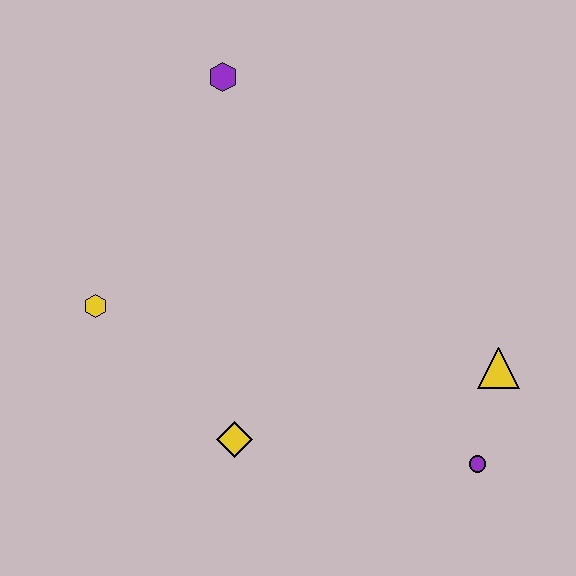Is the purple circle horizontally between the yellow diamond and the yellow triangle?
Yes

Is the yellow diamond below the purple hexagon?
Yes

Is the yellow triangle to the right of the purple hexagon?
Yes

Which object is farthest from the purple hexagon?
The purple circle is farthest from the purple hexagon.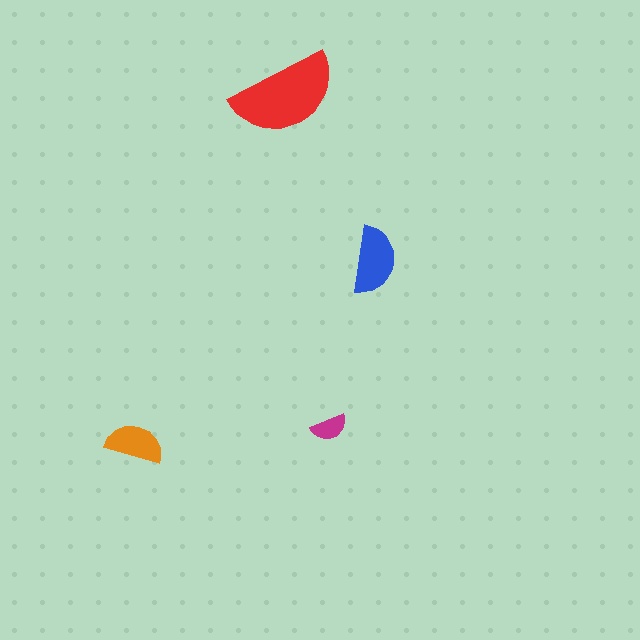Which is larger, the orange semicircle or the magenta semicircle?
The orange one.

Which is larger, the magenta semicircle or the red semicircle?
The red one.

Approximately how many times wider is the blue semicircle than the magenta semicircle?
About 2 times wider.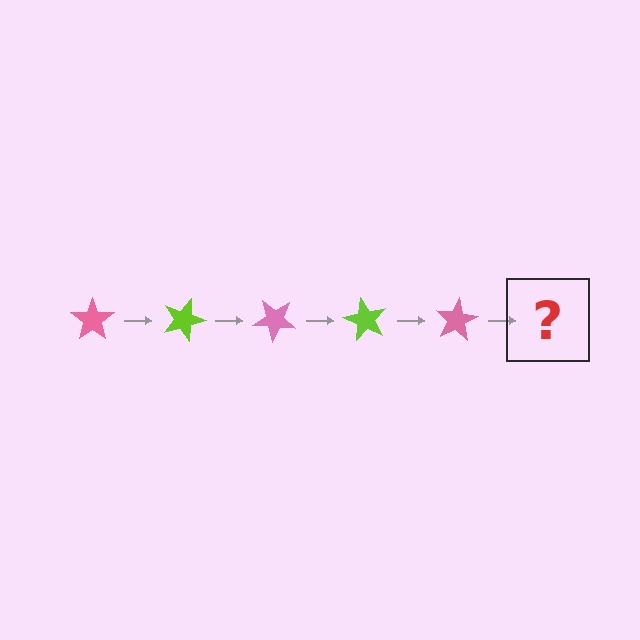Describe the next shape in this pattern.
It should be a lime star, rotated 100 degrees from the start.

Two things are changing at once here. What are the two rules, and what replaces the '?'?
The two rules are that it rotates 20 degrees each step and the color cycles through pink and lime. The '?' should be a lime star, rotated 100 degrees from the start.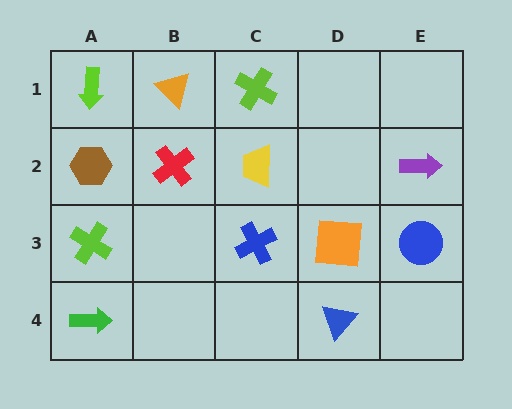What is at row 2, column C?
A yellow trapezoid.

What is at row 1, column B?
An orange triangle.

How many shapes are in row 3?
4 shapes.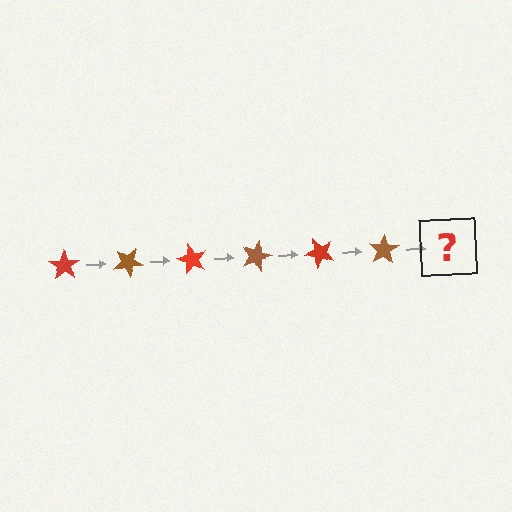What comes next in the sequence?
The next element should be a red star, rotated 180 degrees from the start.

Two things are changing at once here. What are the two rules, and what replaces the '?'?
The two rules are that it rotates 30 degrees each step and the color cycles through red and brown. The '?' should be a red star, rotated 180 degrees from the start.